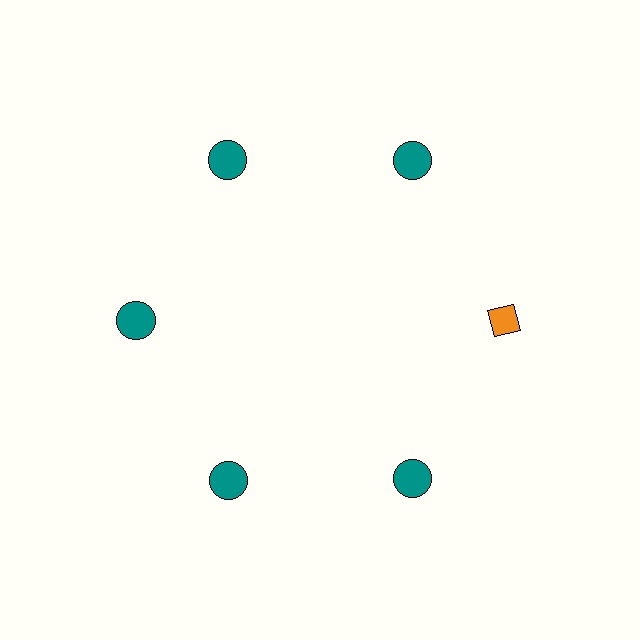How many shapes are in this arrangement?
There are 6 shapes arranged in a ring pattern.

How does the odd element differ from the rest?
It differs in both color (orange instead of teal) and shape (diamond instead of circle).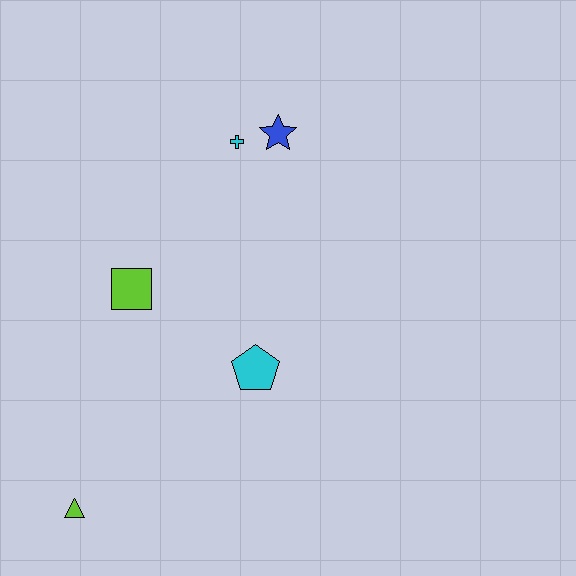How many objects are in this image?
There are 5 objects.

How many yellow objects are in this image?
There are no yellow objects.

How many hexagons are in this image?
There are no hexagons.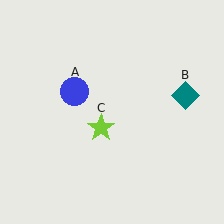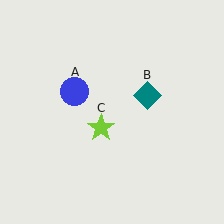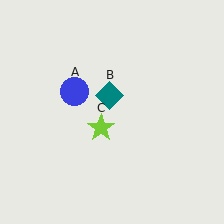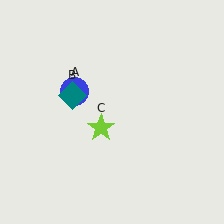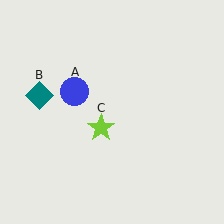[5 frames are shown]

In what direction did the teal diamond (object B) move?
The teal diamond (object B) moved left.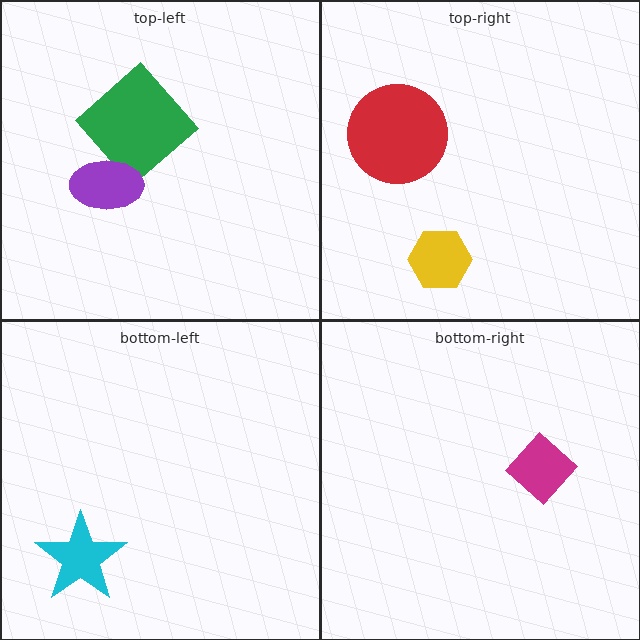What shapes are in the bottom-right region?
The magenta diamond.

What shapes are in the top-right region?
The yellow hexagon, the red circle.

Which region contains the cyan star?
The bottom-left region.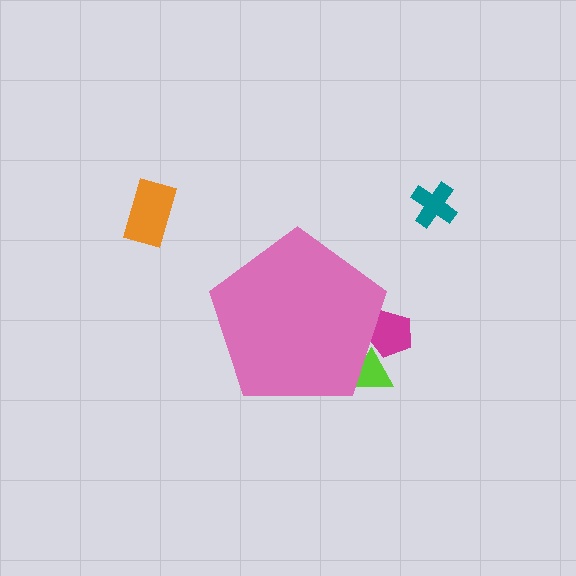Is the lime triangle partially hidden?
Yes, the lime triangle is partially hidden behind the pink pentagon.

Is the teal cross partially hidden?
No, the teal cross is fully visible.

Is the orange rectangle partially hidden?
No, the orange rectangle is fully visible.